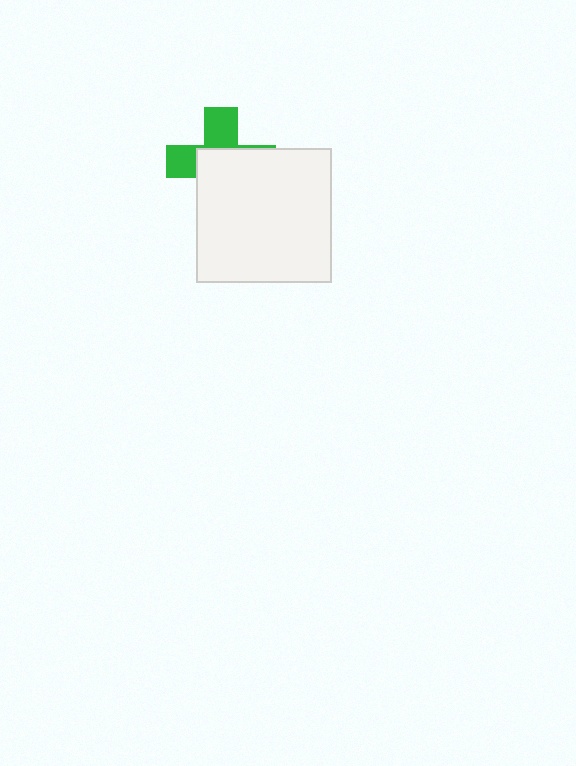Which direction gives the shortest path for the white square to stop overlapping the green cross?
Moving toward the lower-right gives the shortest separation.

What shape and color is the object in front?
The object in front is a white square.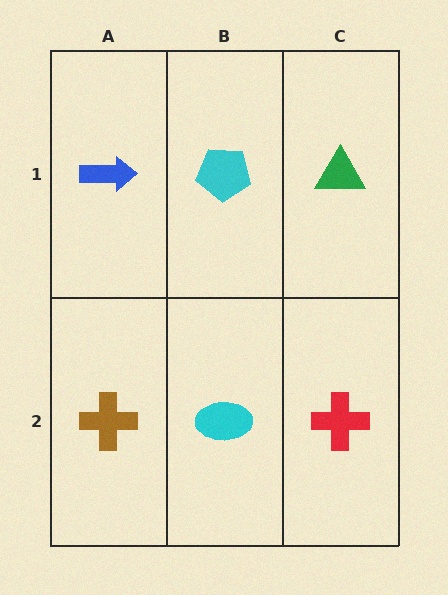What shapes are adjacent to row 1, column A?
A brown cross (row 2, column A), a cyan pentagon (row 1, column B).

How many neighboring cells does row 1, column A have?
2.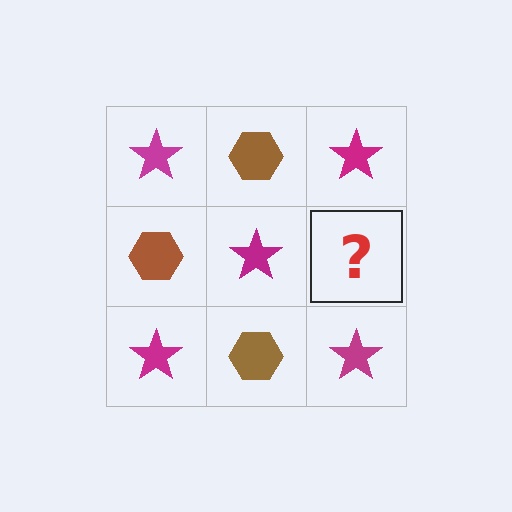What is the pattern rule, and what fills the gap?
The rule is that it alternates magenta star and brown hexagon in a checkerboard pattern. The gap should be filled with a brown hexagon.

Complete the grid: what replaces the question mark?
The question mark should be replaced with a brown hexagon.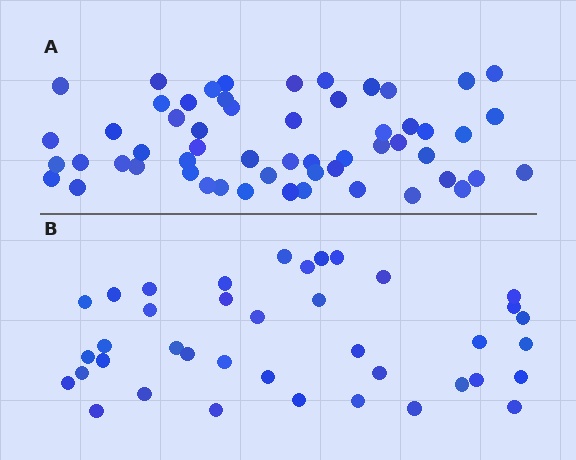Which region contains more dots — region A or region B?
Region A (the top region) has more dots.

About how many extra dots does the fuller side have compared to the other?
Region A has approximately 15 more dots than region B.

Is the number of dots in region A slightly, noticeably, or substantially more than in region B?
Region A has noticeably more, but not dramatically so. The ratio is roughly 1.4 to 1.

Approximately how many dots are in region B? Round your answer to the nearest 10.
About 40 dots. (The exact count is 39, which rounds to 40.)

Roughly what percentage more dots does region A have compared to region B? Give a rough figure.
About 45% more.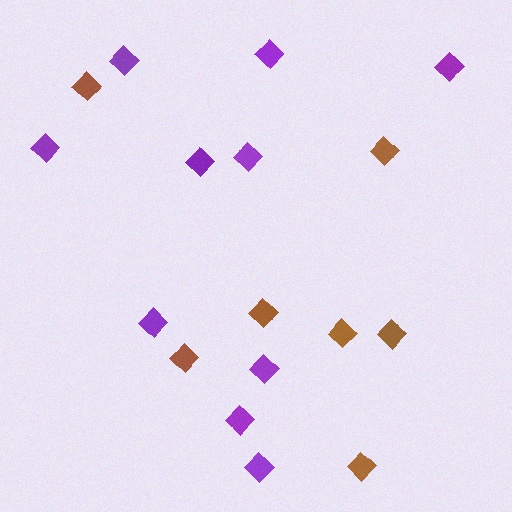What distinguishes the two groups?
There are 2 groups: one group of purple diamonds (10) and one group of brown diamonds (7).